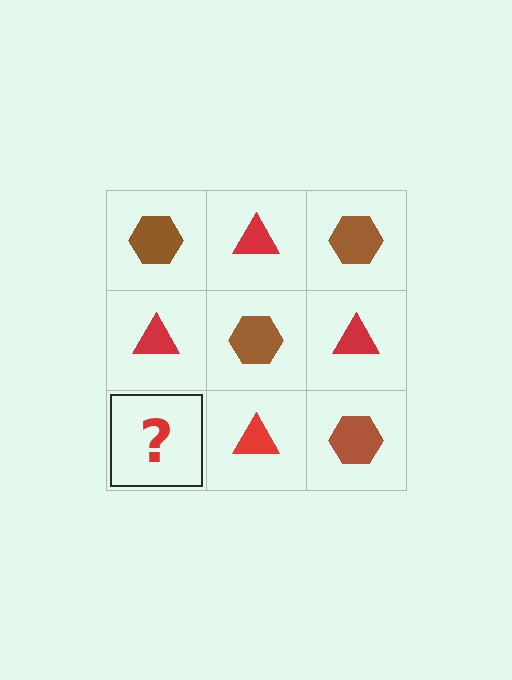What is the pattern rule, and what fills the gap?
The rule is that it alternates brown hexagon and red triangle in a checkerboard pattern. The gap should be filled with a brown hexagon.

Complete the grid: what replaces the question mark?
The question mark should be replaced with a brown hexagon.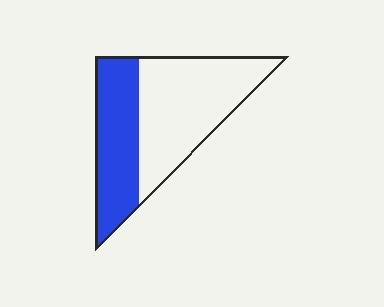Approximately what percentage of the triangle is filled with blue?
Approximately 40%.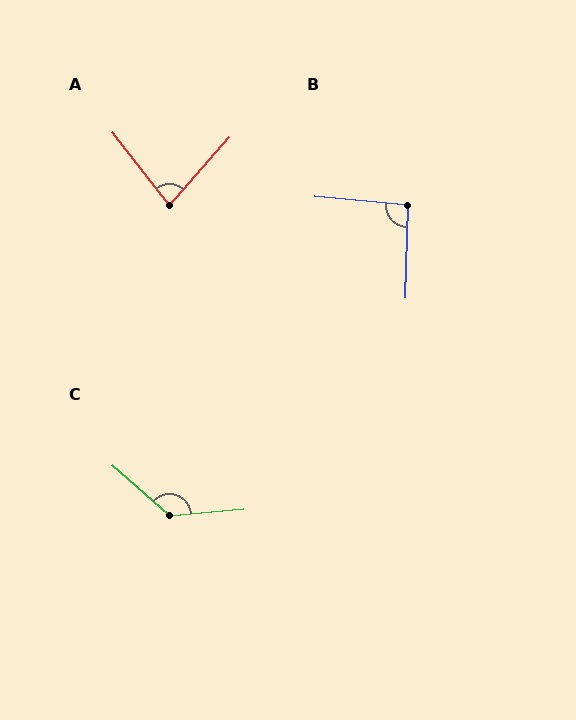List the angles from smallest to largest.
A (79°), B (94°), C (134°).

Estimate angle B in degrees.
Approximately 94 degrees.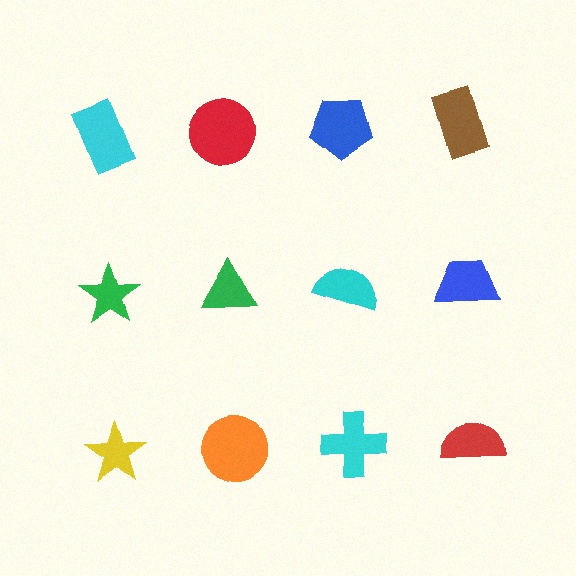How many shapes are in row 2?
4 shapes.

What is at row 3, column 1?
A yellow star.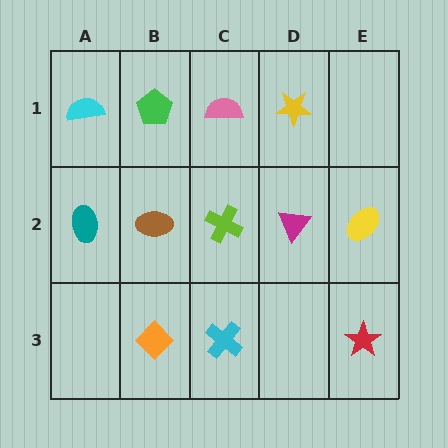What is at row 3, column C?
A cyan cross.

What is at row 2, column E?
A yellow ellipse.